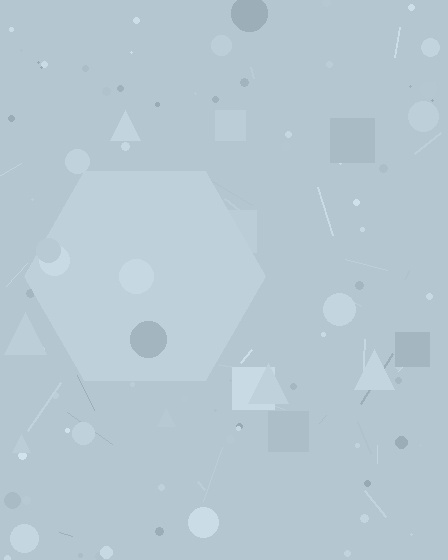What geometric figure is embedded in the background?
A hexagon is embedded in the background.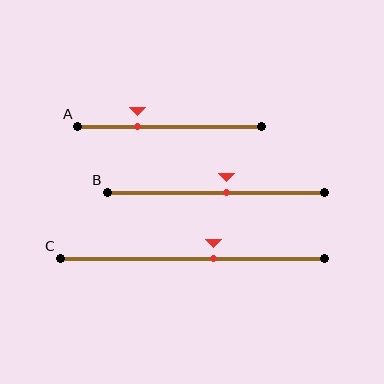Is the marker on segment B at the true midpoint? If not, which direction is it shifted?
No, the marker on segment B is shifted to the right by about 5% of the segment length.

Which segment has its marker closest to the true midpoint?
Segment B has its marker closest to the true midpoint.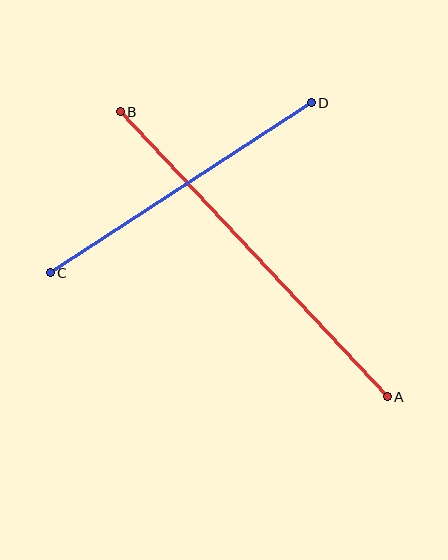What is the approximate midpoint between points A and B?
The midpoint is at approximately (254, 254) pixels.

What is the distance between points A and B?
The distance is approximately 390 pixels.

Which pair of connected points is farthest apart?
Points A and B are farthest apart.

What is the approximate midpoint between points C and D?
The midpoint is at approximately (181, 188) pixels.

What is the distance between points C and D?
The distance is approximately 311 pixels.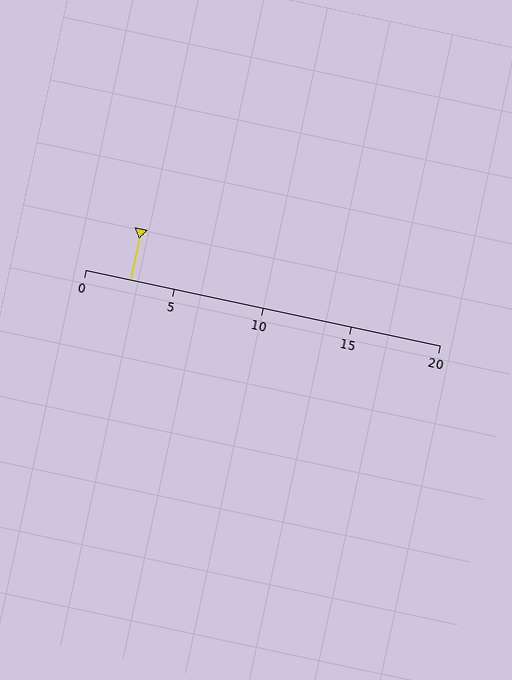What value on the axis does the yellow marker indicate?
The marker indicates approximately 2.5.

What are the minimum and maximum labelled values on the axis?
The axis runs from 0 to 20.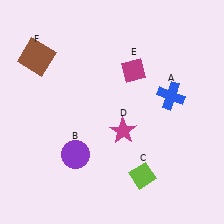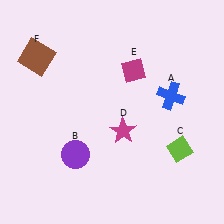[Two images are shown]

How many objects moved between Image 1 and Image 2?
1 object moved between the two images.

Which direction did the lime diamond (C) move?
The lime diamond (C) moved right.